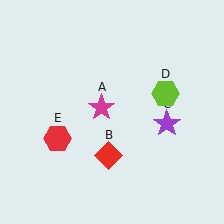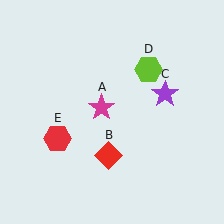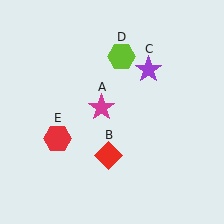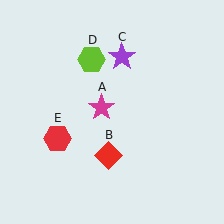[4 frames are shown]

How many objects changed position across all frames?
2 objects changed position: purple star (object C), lime hexagon (object D).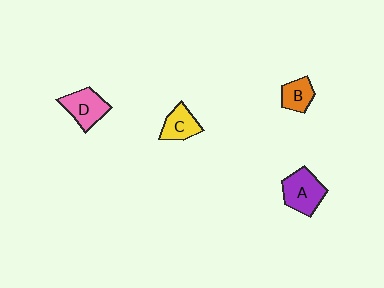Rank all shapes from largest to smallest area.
From largest to smallest: A (purple), D (pink), C (yellow), B (orange).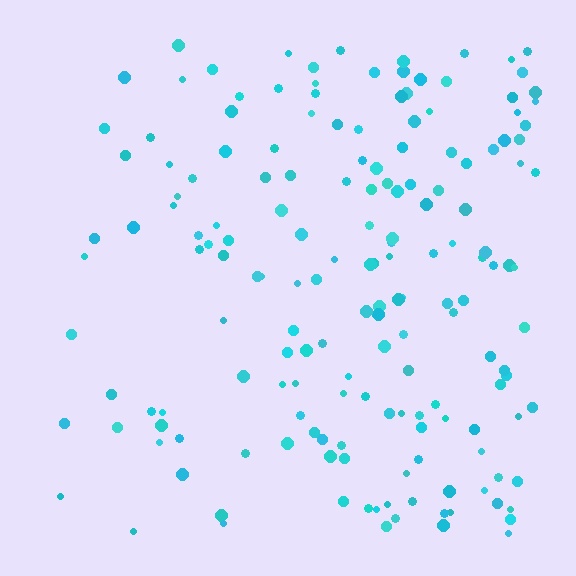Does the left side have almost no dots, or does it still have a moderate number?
Still a moderate number, just noticeably fewer than the right.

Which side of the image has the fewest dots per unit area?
The left.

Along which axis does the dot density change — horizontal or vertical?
Horizontal.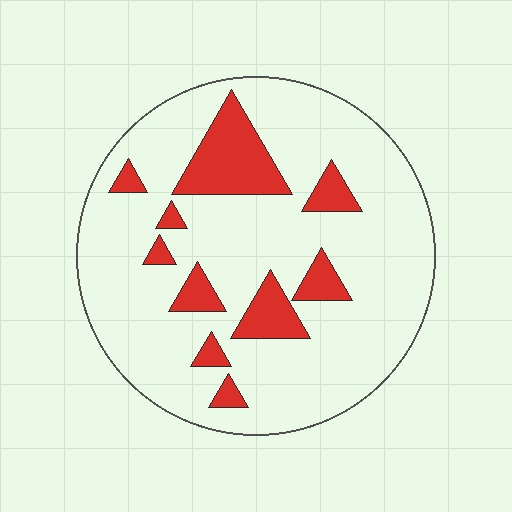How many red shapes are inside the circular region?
10.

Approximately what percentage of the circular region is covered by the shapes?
Approximately 15%.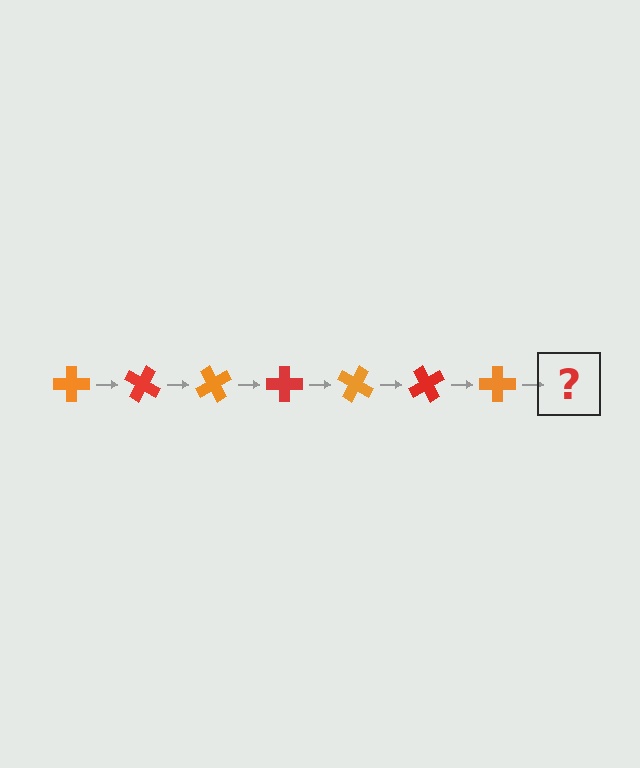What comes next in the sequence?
The next element should be a red cross, rotated 210 degrees from the start.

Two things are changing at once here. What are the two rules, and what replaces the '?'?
The two rules are that it rotates 30 degrees each step and the color cycles through orange and red. The '?' should be a red cross, rotated 210 degrees from the start.